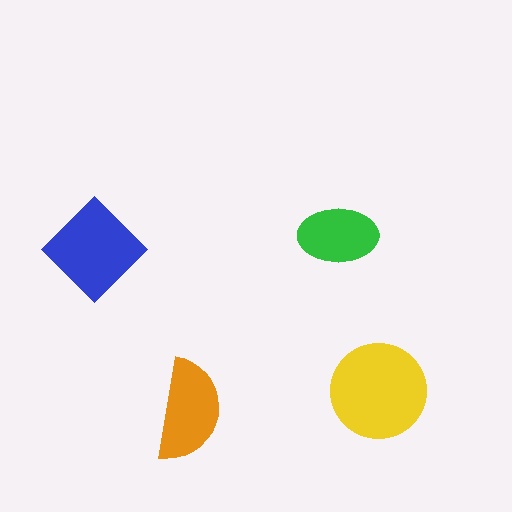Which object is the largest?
The yellow circle.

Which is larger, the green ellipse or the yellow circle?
The yellow circle.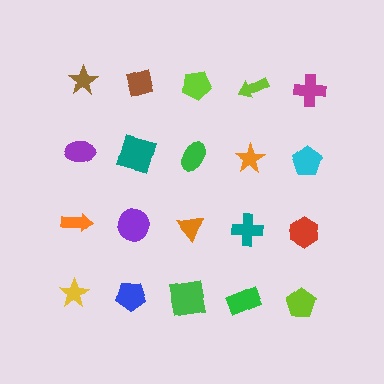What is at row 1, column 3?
A lime pentagon.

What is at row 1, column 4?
A lime arrow.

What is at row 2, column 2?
A teal square.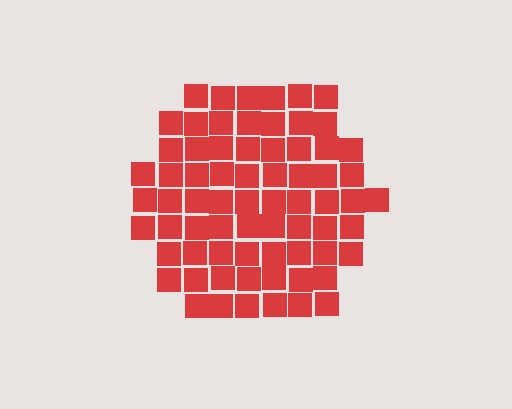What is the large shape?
The large shape is a hexagon.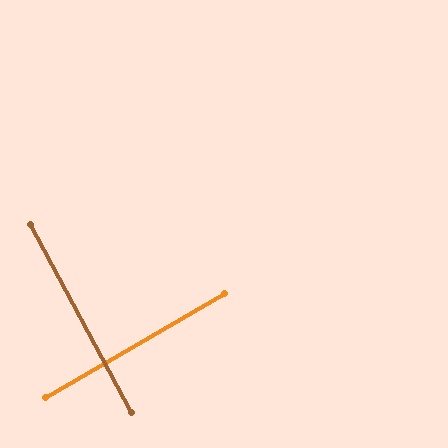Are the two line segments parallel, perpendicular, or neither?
Perpendicular — they meet at approximately 88°.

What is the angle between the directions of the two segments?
Approximately 88 degrees.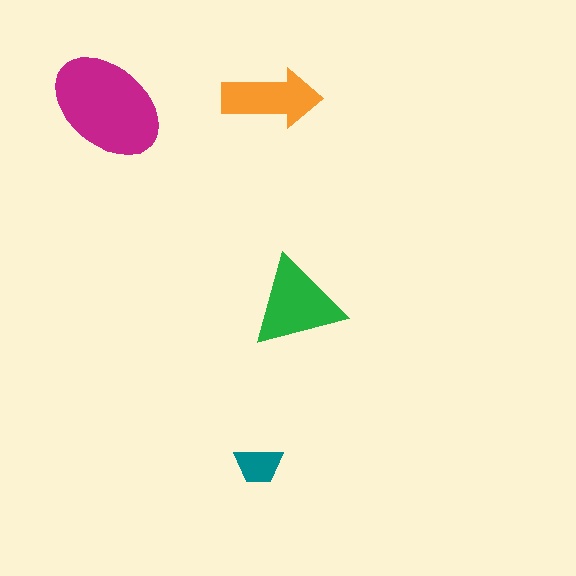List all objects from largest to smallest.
The magenta ellipse, the green triangle, the orange arrow, the teal trapezoid.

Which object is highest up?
The orange arrow is topmost.